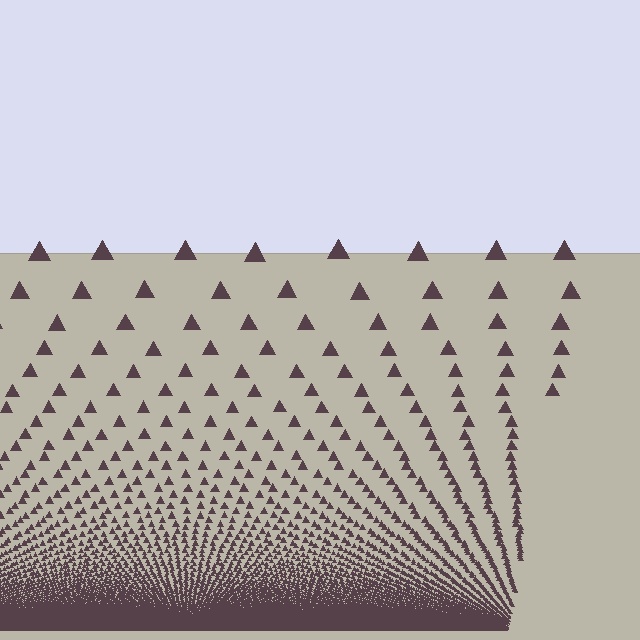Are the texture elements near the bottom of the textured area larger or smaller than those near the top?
Smaller. The gradient is inverted — elements near the bottom are smaller and denser.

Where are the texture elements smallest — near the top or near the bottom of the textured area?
Near the bottom.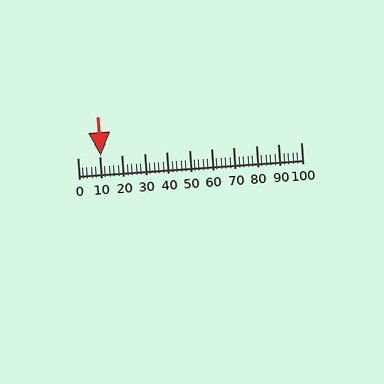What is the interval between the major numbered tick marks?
The major tick marks are spaced 10 units apart.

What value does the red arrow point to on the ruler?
The red arrow points to approximately 11.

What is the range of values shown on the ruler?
The ruler shows values from 0 to 100.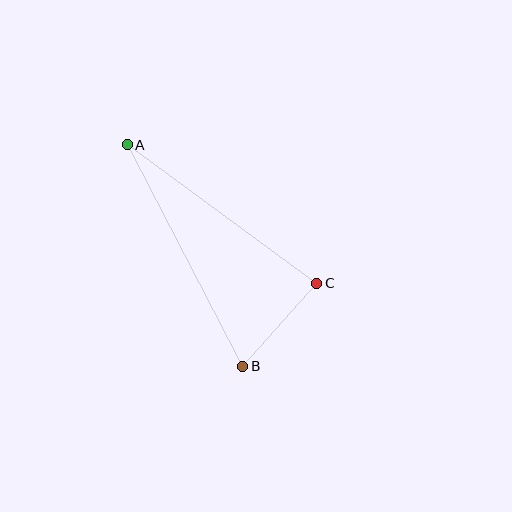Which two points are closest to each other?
Points B and C are closest to each other.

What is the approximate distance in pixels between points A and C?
The distance between A and C is approximately 235 pixels.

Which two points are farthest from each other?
Points A and B are farthest from each other.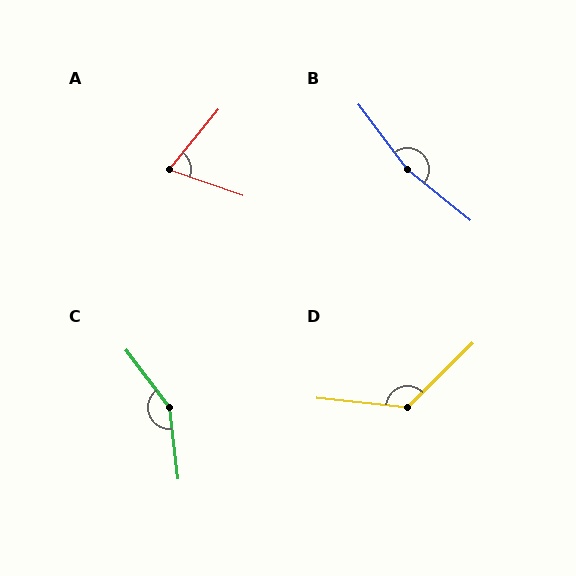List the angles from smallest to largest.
A (70°), D (129°), C (149°), B (166°).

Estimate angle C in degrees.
Approximately 149 degrees.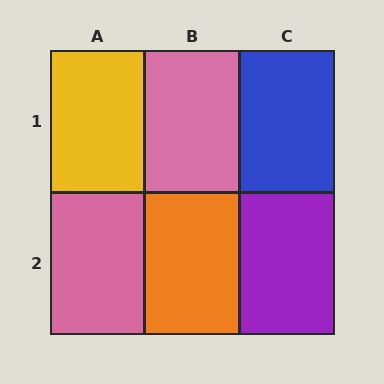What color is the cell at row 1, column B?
Pink.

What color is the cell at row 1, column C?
Blue.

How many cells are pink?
2 cells are pink.